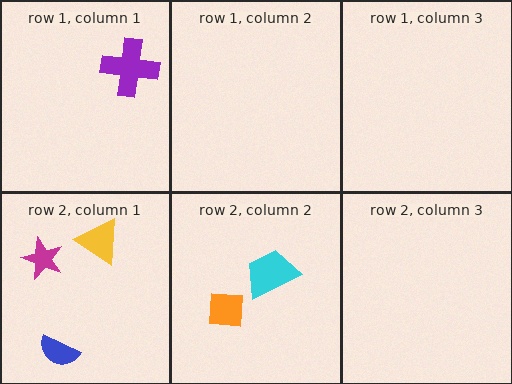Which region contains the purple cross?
The row 1, column 1 region.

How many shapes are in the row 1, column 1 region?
1.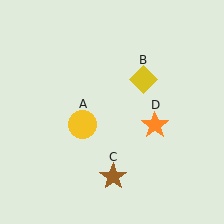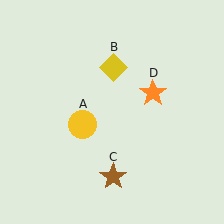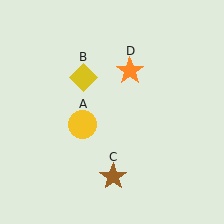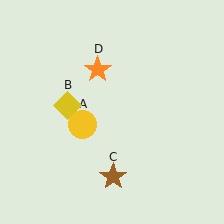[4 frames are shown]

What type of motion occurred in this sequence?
The yellow diamond (object B), orange star (object D) rotated counterclockwise around the center of the scene.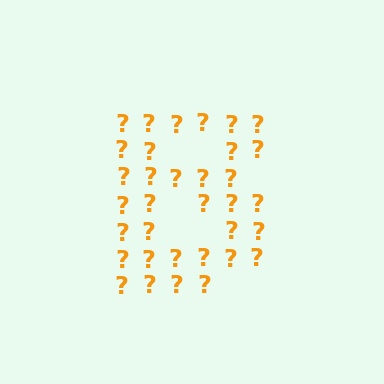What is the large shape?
The large shape is the letter B.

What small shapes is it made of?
It is made of small question marks.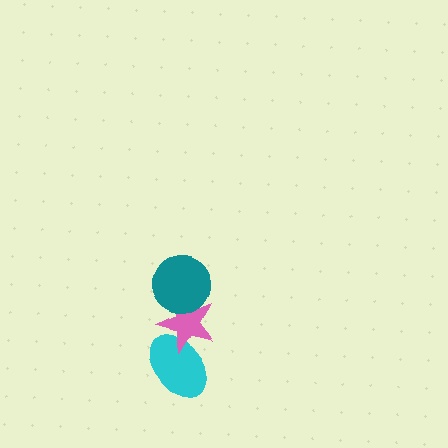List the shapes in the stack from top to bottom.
From top to bottom: the teal circle, the pink star, the cyan ellipse.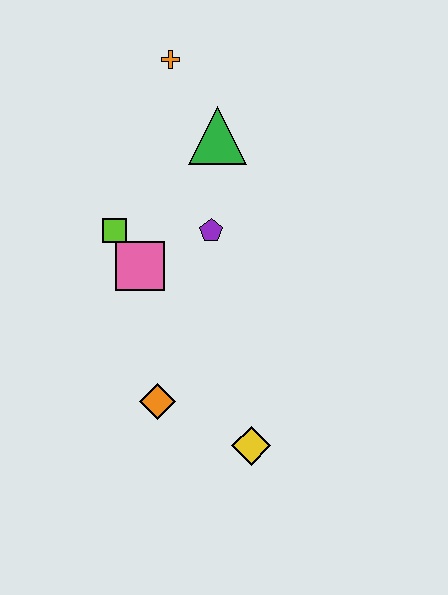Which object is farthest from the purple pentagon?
The yellow diamond is farthest from the purple pentagon.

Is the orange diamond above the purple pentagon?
No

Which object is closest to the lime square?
The pink square is closest to the lime square.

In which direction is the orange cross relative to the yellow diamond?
The orange cross is above the yellow diamond.